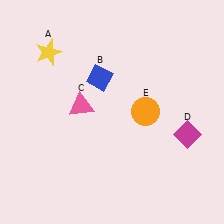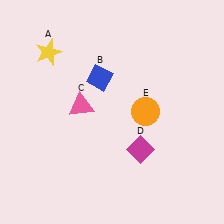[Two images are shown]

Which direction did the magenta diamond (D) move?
The magenta diamond (D) moved left.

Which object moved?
The magenta diamond (D) moved left.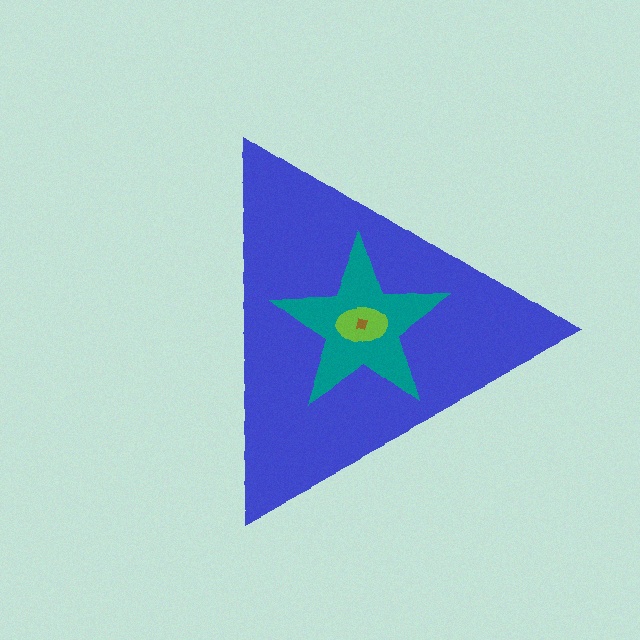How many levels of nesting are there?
4.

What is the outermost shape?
The blue triangle.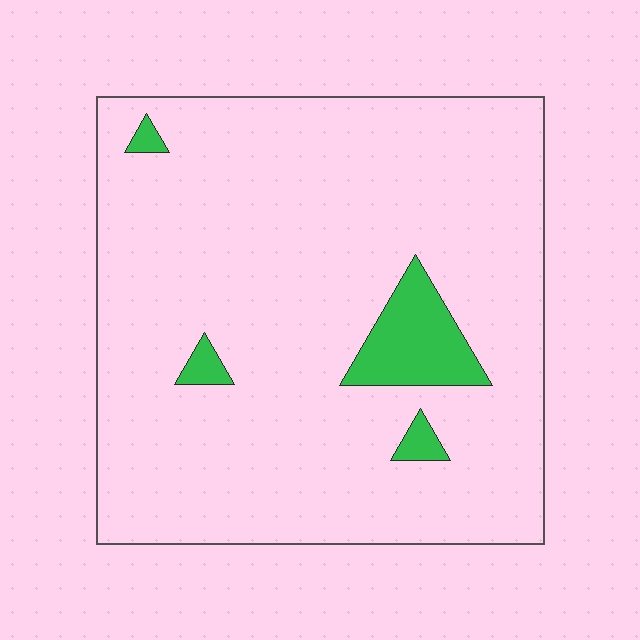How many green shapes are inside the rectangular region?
4.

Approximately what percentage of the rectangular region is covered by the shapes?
Approximately 5%.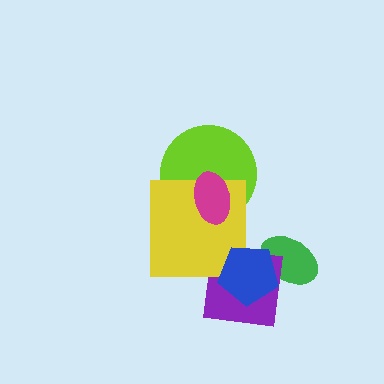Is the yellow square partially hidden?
Yes, it is partially covered by another shape.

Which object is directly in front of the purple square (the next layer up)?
The yellow square is directly in front of the purple square.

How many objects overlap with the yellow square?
4 objects overlap with the yellow square.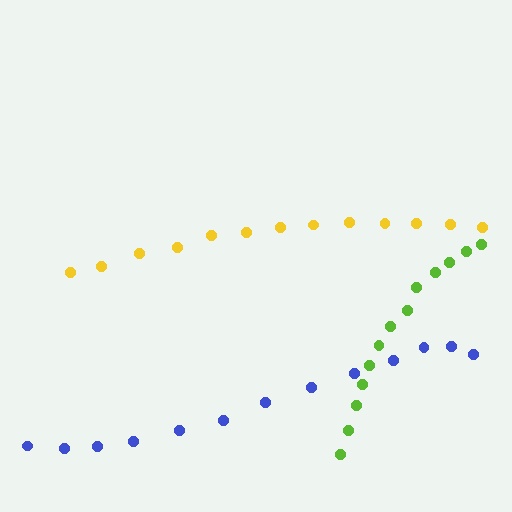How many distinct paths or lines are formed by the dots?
There are 3 distinct paths.